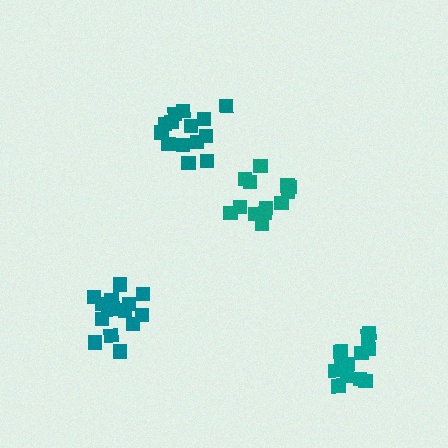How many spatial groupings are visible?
There are 4 spatial groupings.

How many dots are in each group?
Group 1: 15 dots, Group 2: 14 dots, Group 3: 13 dots, Group 4: 12 dots (54 total).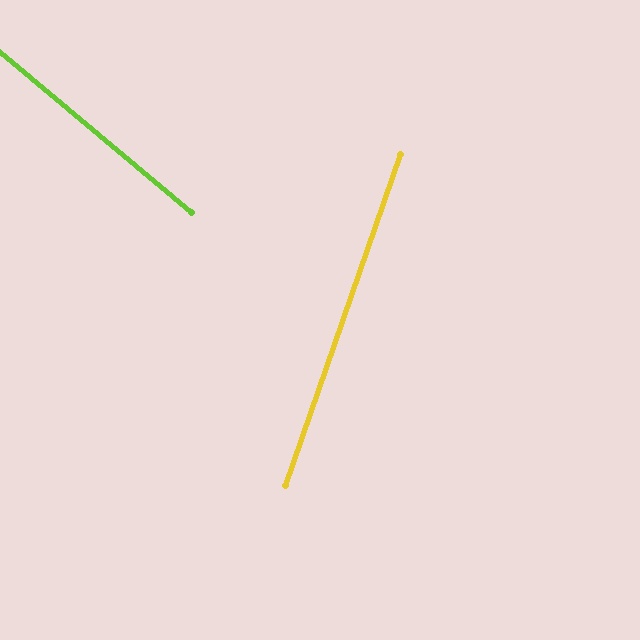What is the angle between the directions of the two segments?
Approximately 69 degrees.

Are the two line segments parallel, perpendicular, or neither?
Neither parallel nor perpendicular — they differ by about 69°.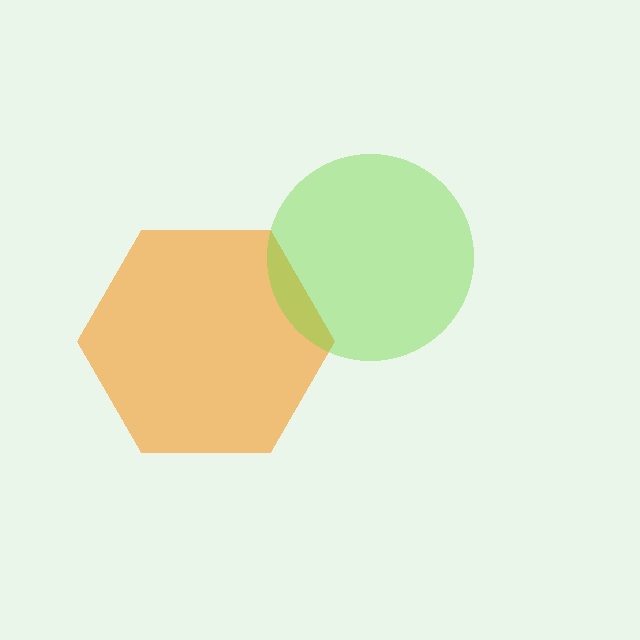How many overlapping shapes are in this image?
There are 2 overlapping shapes in the image.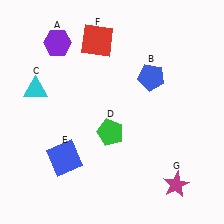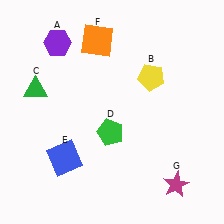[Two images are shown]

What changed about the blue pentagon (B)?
In Image 1, B is blue. In Image 2, it changed to yellow.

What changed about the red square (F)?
In Image 1, F is red. In Image 2, it changed to orange.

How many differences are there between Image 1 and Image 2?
There are 3 differences between the two images.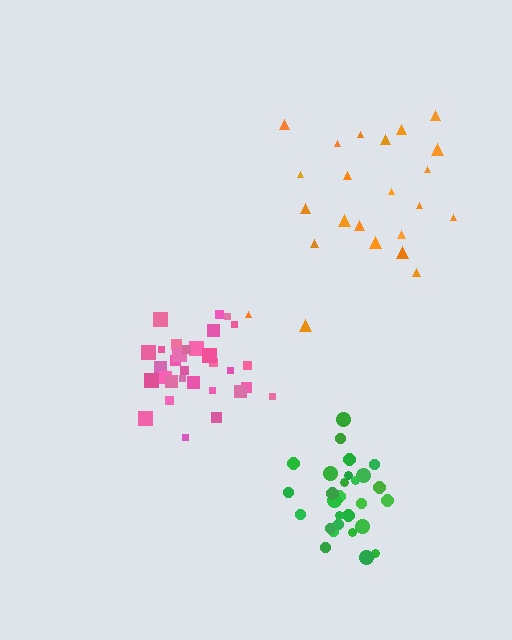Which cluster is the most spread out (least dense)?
Orange.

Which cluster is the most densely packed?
Pink.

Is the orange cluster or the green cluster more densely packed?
Green.